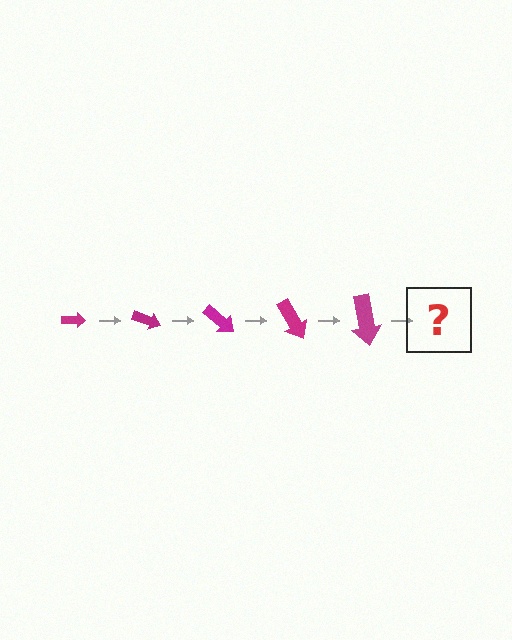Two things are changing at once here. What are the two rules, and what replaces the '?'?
The two rules are that the arrow grows larger each step and it rotates 20 degrees each step. The '?' should be an arrow, larger than the previous one and rotated 100 degrees from the start.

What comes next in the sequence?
The next element should be an arrow, larger than the previous one and rotated 100 degrees from the start.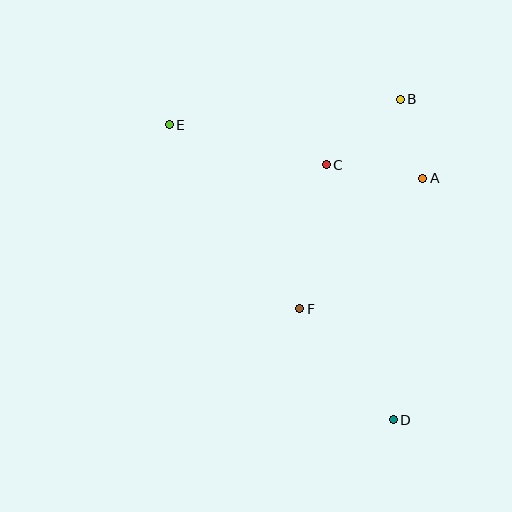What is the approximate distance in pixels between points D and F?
The distance between D and F is approximately 145 pixels.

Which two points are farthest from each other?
Points D and E are farthest from each other.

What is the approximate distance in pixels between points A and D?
The distance between A and D is approximately 243 pixels.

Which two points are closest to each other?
Points A and B are closest to each other.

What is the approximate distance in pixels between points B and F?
The distance between B and F is approximately 232 pixels.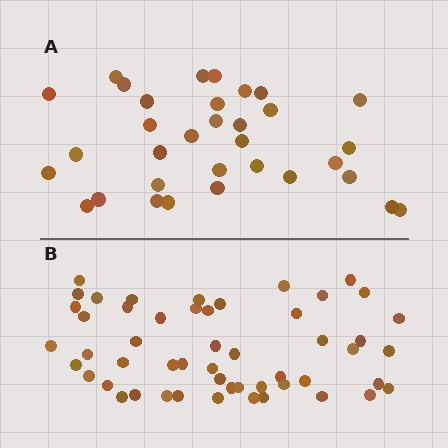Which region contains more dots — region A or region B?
Region B (the bottom region) has more dots.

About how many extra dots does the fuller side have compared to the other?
Region B has approximately 20 more dots than region A.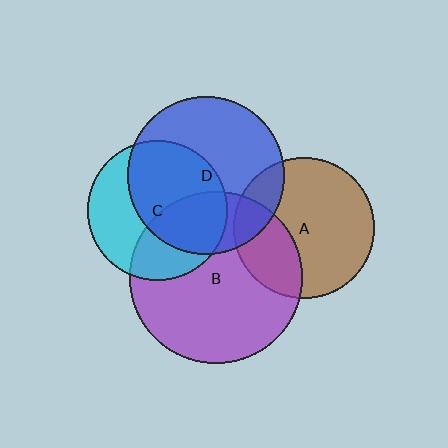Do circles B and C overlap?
Yes.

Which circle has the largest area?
Circle B (purple).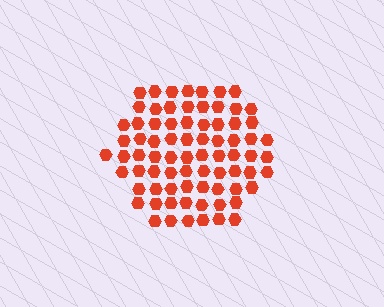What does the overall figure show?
The overall figure shows a hexagon.